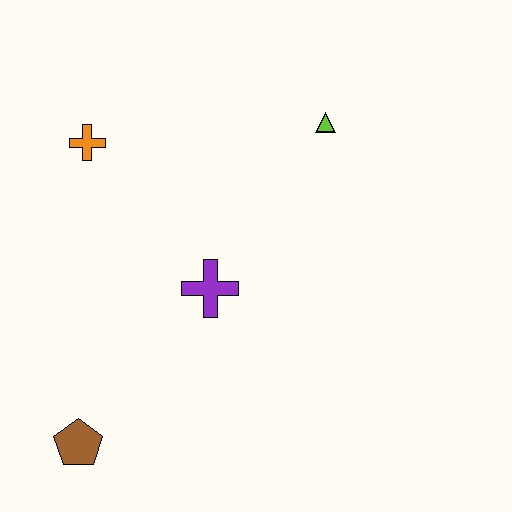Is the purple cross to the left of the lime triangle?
Yes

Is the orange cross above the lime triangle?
No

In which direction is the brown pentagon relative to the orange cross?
The brown pentagon is below the orange cross.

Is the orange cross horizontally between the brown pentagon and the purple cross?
Yes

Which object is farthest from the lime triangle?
The brown pentagon is farthest from the lime triangle.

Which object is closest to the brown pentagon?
The purple cross is closest to the brown pentagon.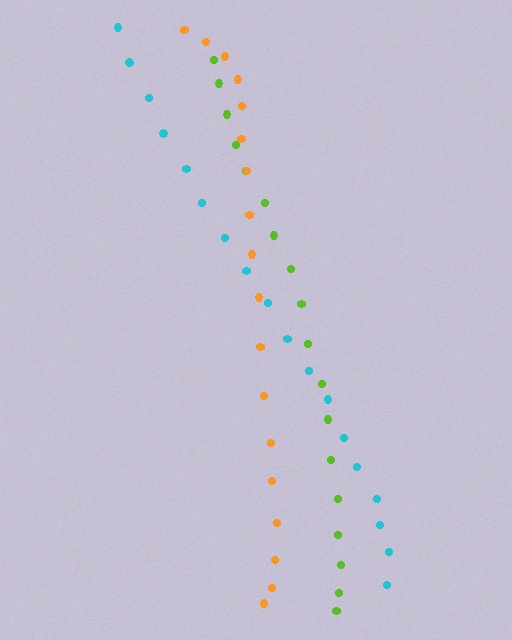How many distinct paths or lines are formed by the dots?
There are 3 distinct paths.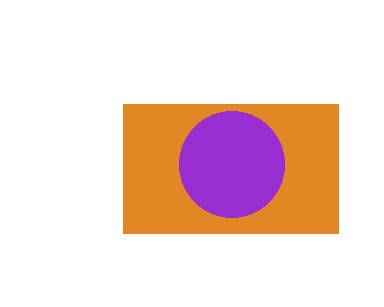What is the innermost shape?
The purple circle.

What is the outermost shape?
The orange rectangle.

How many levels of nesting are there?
2.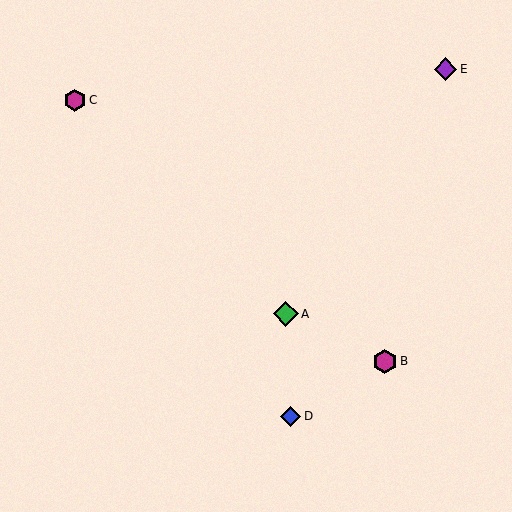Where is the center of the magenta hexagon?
The center of the magenta hexagon is at (75, 100).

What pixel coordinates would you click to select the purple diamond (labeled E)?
Click at (445, 69) to select the purple diamond E.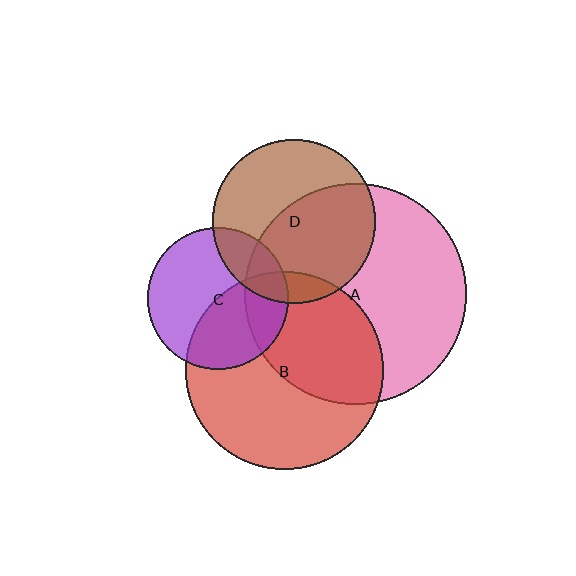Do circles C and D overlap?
Yes.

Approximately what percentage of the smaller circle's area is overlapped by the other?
Approximately 20%.